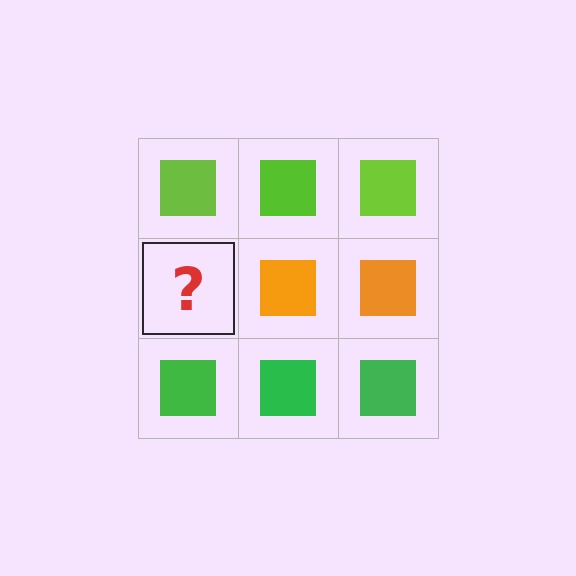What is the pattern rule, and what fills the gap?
The rule is that each row has a consistent color. The gap should be filled with an orange square.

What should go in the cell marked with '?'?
The missing cell should contain an orange square.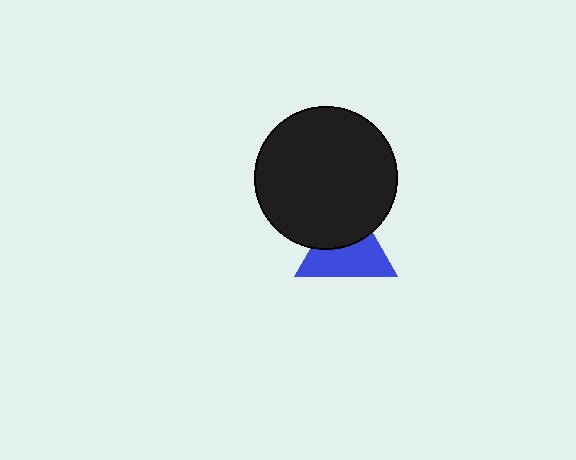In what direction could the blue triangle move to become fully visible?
The blue triangle could move down. That would shift it out from behind the black circle entirely.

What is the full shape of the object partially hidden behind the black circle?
The partially hidden object is a blue triangle.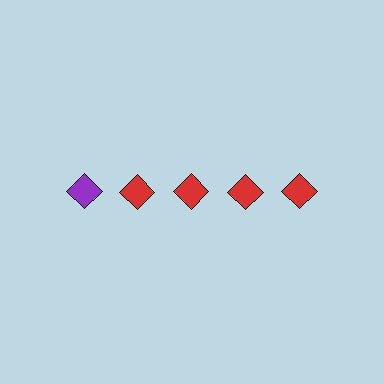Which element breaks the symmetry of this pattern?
The purple diamond in the top row, leftmost column breaks the symmetry. All other shapes are red diamonds.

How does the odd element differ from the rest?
It has a different color: purple instead of red.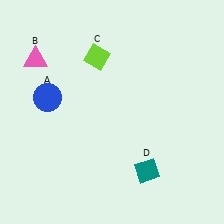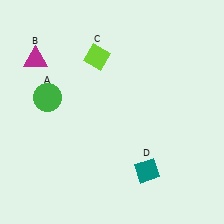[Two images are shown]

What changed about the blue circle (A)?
In Image 1, A is blue. In Image 2, it changed to green.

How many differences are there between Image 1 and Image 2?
There are 2 differences between the two images.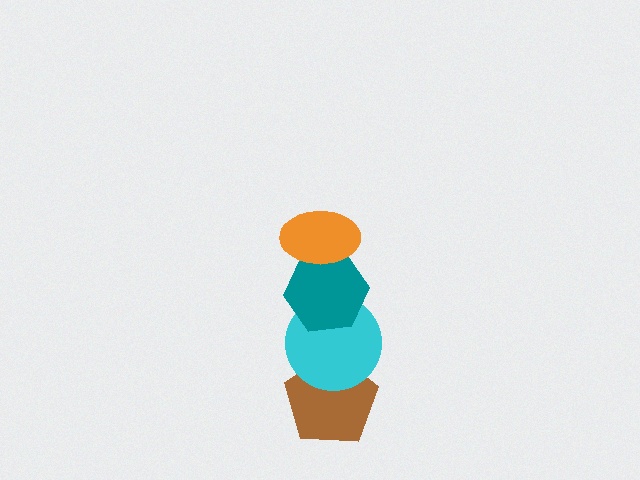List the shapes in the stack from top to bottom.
From top to bottom: the orange ellipse, the teal hexagon, the cyan circle, the brown pentagon.